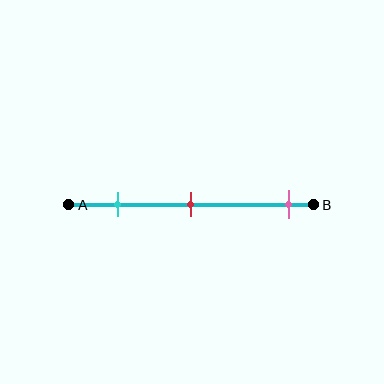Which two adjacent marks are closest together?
The cyan and red marks are the closest adjacent pair.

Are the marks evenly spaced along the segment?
No, the marks are not evenly spaced.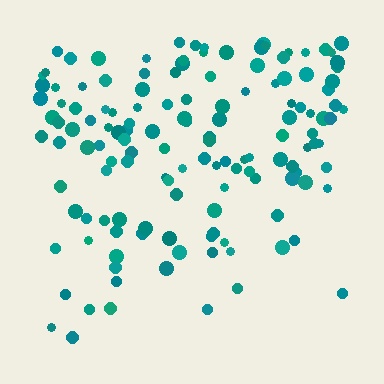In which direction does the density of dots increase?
From bottom to top, with the top side densest.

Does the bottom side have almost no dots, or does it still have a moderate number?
Still a moderate number, just noticeably fewer than the top.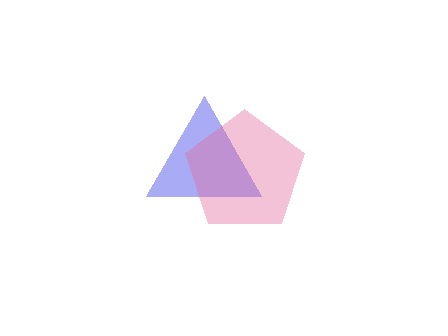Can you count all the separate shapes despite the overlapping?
Yes, there are 2 separate shapes.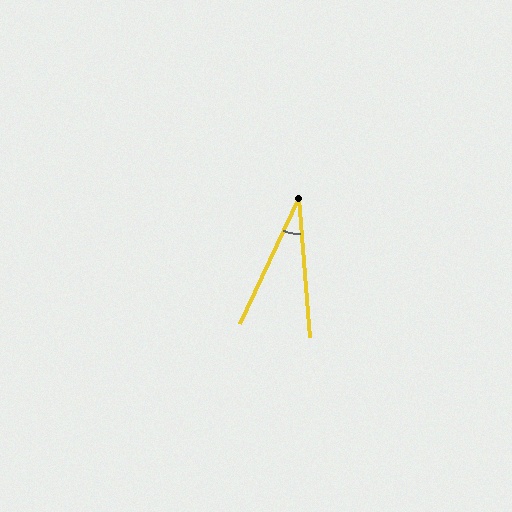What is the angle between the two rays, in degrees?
Approximately 30 degrees.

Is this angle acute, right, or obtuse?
It is acute.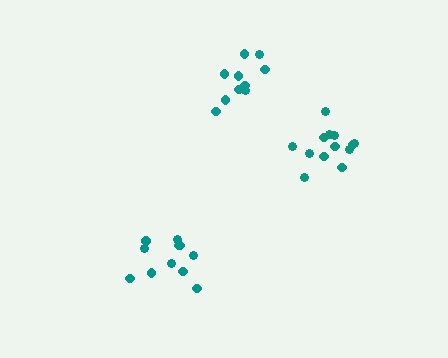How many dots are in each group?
Group 1: 11 dots, Group 2: 13 dots, Group 3: 10 dots (34 total).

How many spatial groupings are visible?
There are 3 spatial groupings.